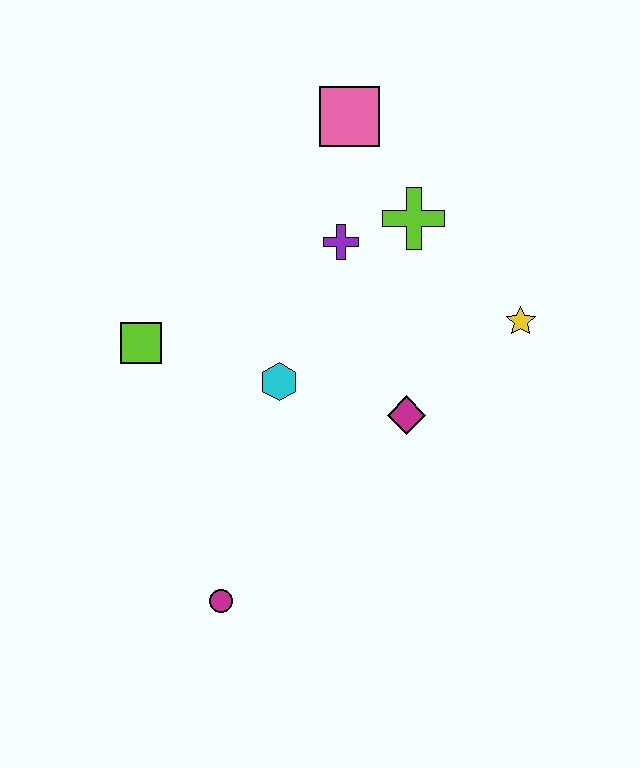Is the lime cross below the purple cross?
No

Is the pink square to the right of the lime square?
Yes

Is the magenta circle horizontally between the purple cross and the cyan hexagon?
No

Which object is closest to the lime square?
The cyan hexagon is closest to the lime square.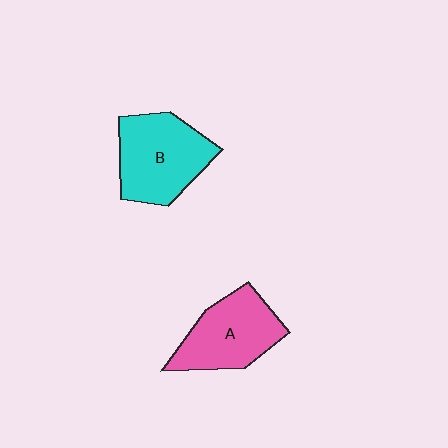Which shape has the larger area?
Shape B (cyan).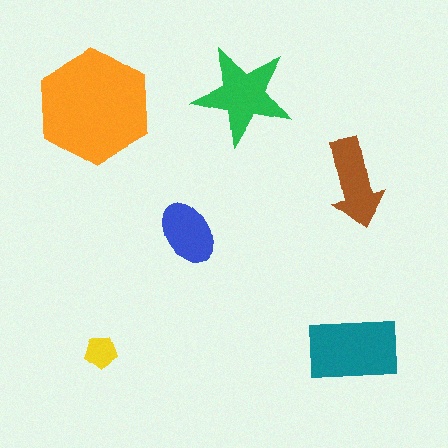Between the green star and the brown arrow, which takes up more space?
The green star.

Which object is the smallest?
The yellow pentagon.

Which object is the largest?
The orange hexagon.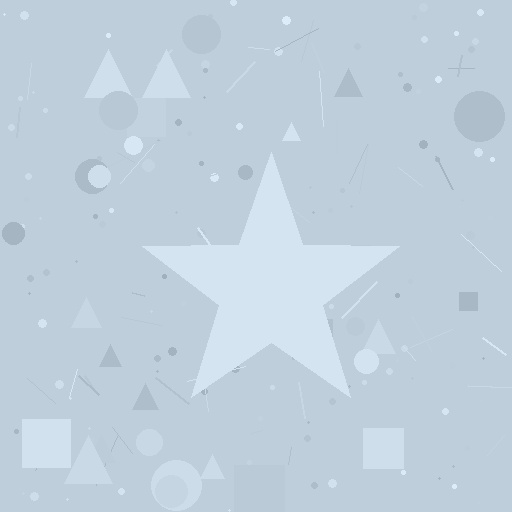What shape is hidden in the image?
A star is hidden in the image.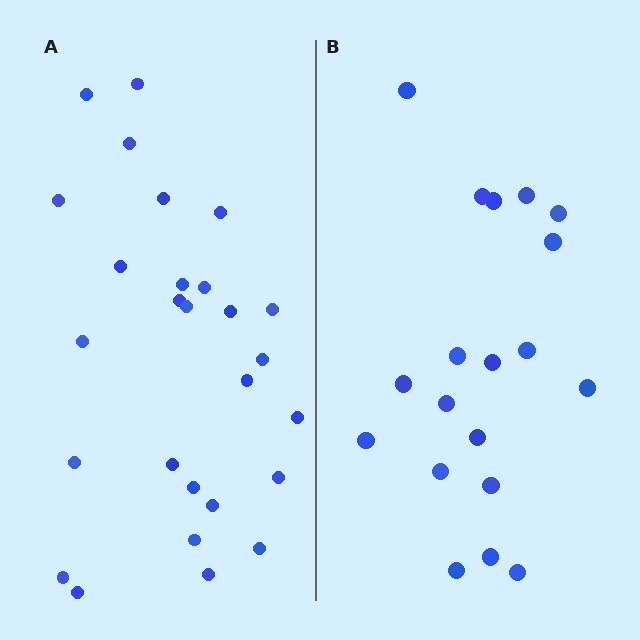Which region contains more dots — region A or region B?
Region A (the left region) has more dots.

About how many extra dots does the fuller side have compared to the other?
Region A has roughly 8 or so more dots than region B.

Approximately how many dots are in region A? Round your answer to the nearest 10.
About 30 dots. (The exact count is 27, which rounds to 30.)